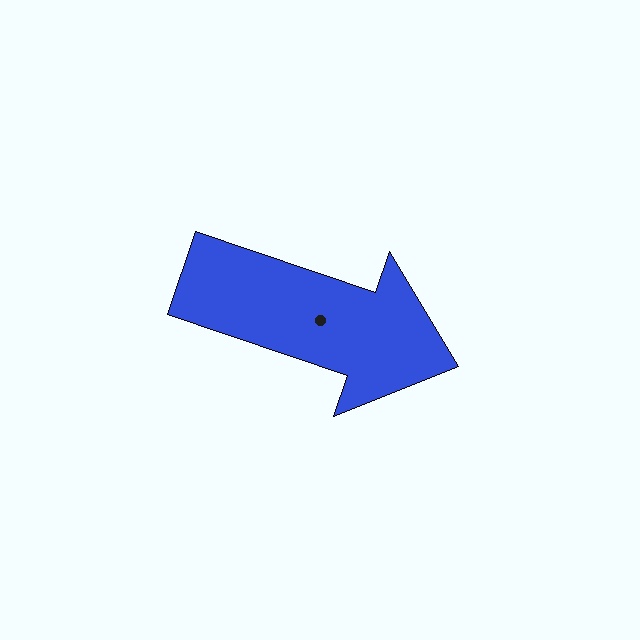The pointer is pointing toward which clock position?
Roughly 4 o'clock.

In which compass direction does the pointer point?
East.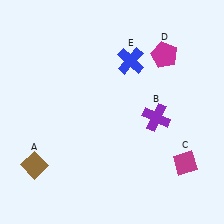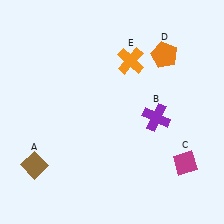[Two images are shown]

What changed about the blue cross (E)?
In Image 1, E is blue. In Image 2, it changed to orange.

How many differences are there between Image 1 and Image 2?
There are 2 differences between the two images.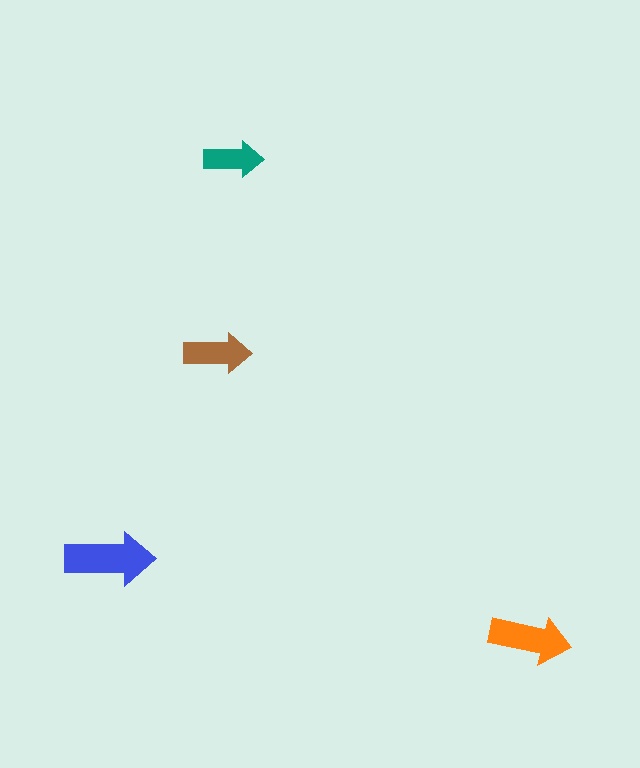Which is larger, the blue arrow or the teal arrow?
The blue one.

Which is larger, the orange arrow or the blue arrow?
The blue one.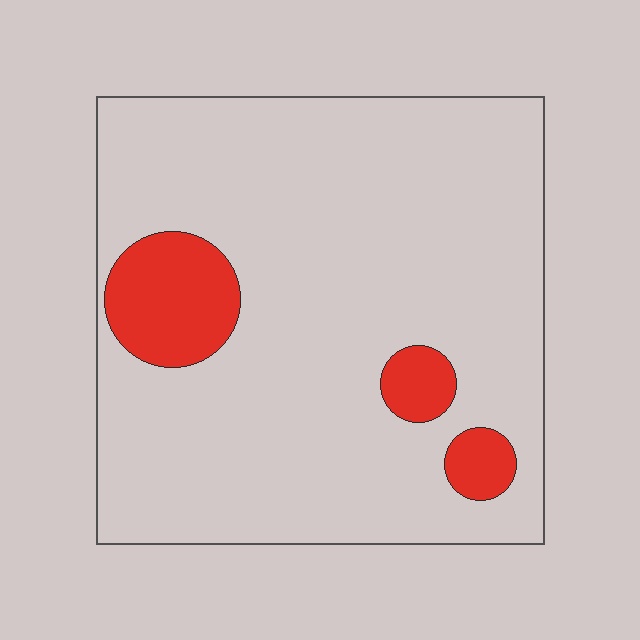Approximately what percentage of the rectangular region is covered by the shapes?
Approximately 10%.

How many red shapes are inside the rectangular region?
3.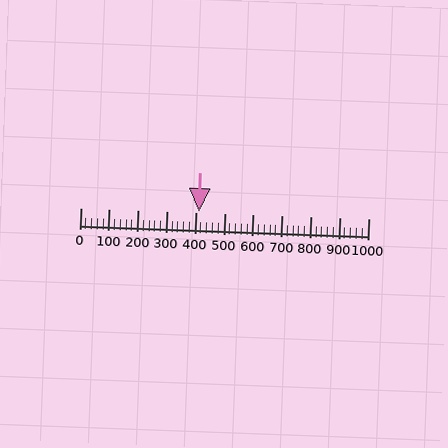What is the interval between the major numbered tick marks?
The major tick marks are spaced 100 units apart.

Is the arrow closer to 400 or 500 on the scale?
The arrow is closer to 400.